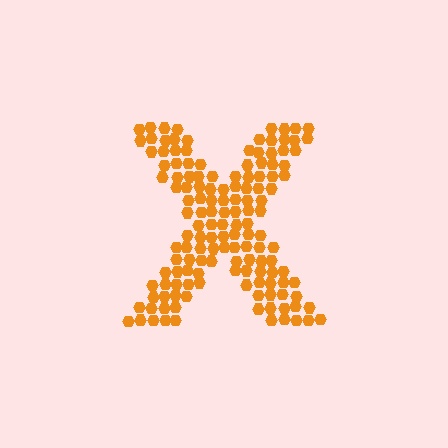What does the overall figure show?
The overall figure shows the letter X.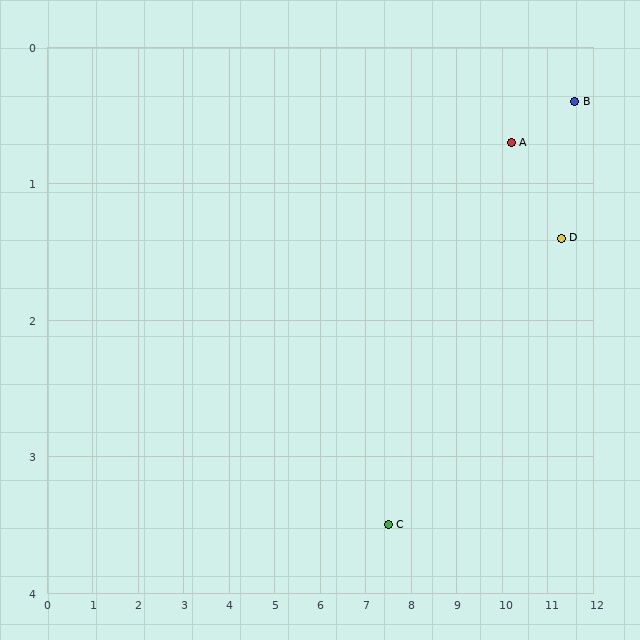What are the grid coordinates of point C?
Point C is at approximately (7.5, 3.5).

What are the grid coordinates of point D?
Point D is at approximately (11.3, 1.4).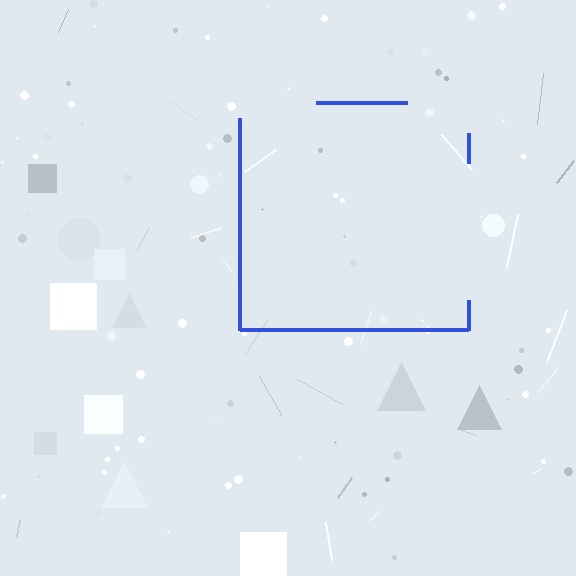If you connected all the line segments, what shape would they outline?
They would outline a square.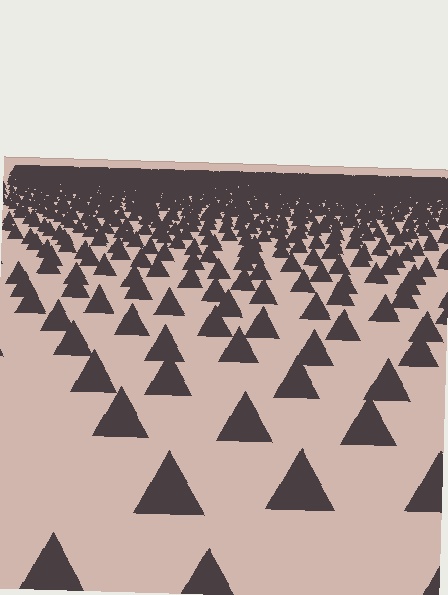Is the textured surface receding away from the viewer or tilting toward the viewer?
The surface is receding away from the viewer. Texture elements get smaller and denser toward the top.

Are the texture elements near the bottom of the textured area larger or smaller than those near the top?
Larger. Near the bottom, elements are closer to the viewer and appear at a bigger on-screen size.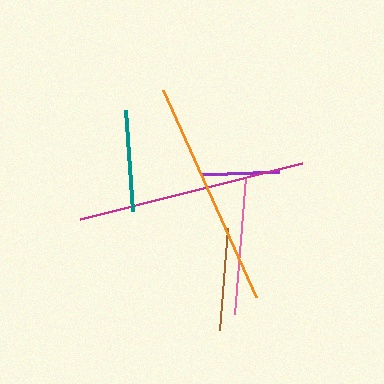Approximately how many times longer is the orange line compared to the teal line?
The orange line is approximately 2.3 times the length of the teal line.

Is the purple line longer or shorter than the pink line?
The pink line is longer than the purple line.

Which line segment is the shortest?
The purple line is the shortest at approximately 78 pixels.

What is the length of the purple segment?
The purple segment is approximately 78 pixels long.